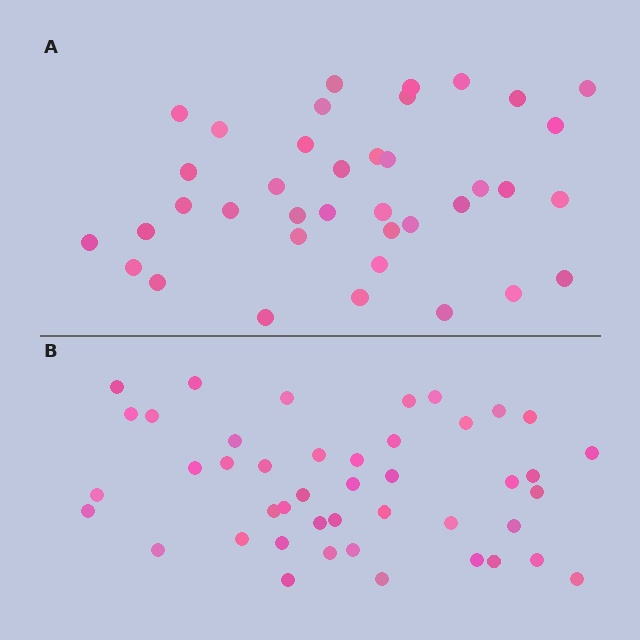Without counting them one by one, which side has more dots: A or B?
Region B (the bottom region) has more dots.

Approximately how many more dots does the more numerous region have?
Region B has about 6 more dots than region A.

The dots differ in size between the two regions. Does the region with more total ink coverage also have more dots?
No. Region A has more total ink coverage because its dots are larger, but region B actually contains more individual dots. Total area can be misleading — the number of items is what matters here.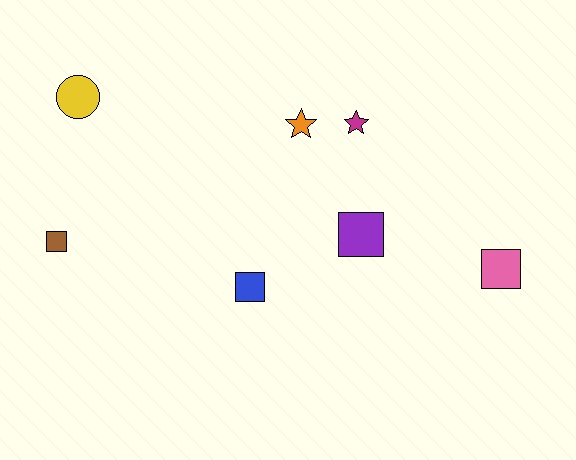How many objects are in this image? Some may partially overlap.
There are 7 objects.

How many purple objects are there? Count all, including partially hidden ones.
There is 1 purple object.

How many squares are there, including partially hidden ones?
There are 4 squares.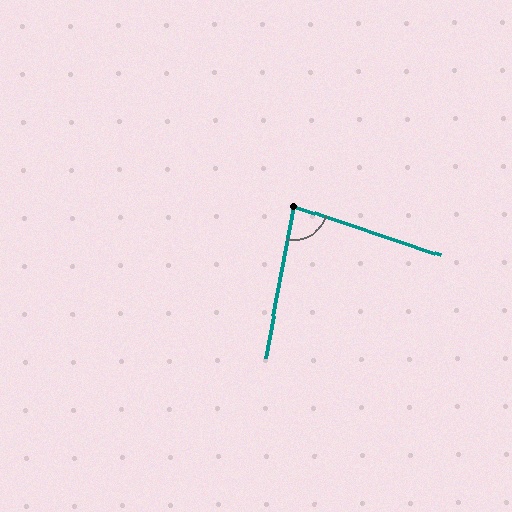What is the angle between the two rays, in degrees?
Approximately 82 degrees.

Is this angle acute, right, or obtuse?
It is acute.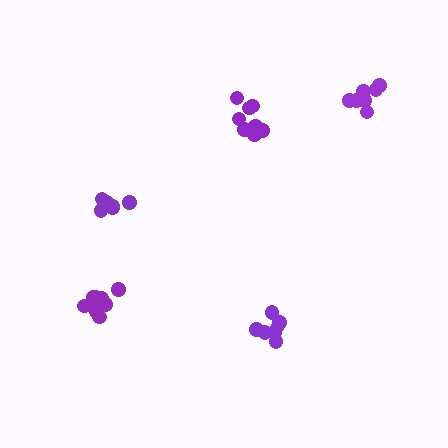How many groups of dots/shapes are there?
There are 5 groups.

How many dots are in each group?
Group 1: 8 dots, Group 2: 7 dots, Group 3: 8 dots, Group 4: 11 dots, Group 5: 8 dots (42 total).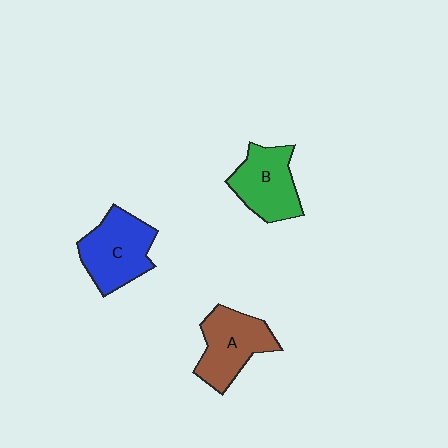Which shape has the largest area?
Shape C (blue).